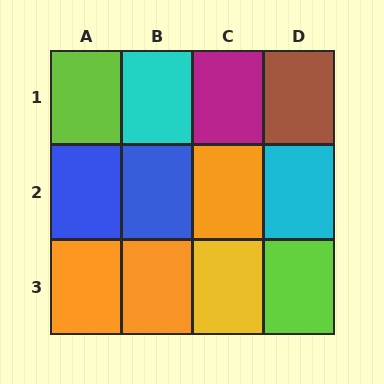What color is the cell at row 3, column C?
Yellow.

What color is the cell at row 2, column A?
Blue.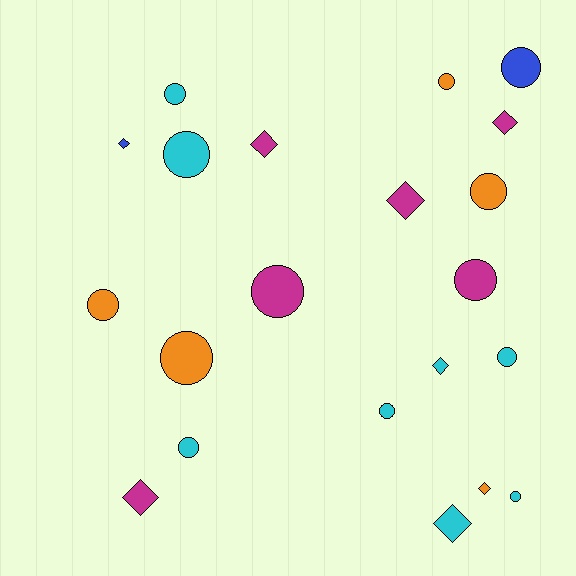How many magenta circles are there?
There are 2 magenta circles.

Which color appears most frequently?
Cyan, with 8 objects.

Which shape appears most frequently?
Circle, with 13 objects.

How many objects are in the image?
There are 21 objects.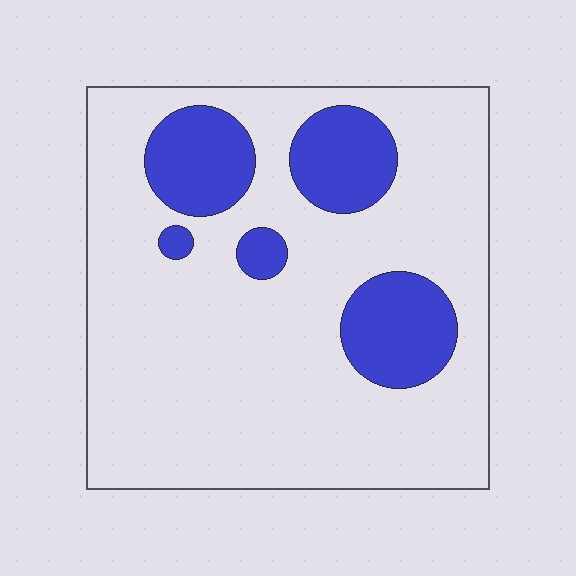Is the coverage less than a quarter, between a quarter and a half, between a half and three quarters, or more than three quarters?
Less than a quarter.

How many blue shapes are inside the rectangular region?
5.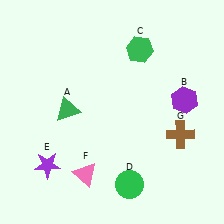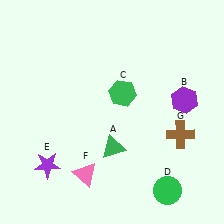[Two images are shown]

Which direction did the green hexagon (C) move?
The green hexagon (C) moved down.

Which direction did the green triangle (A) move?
The green triangle (A) moved right.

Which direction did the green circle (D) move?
The green circle (D) moved right.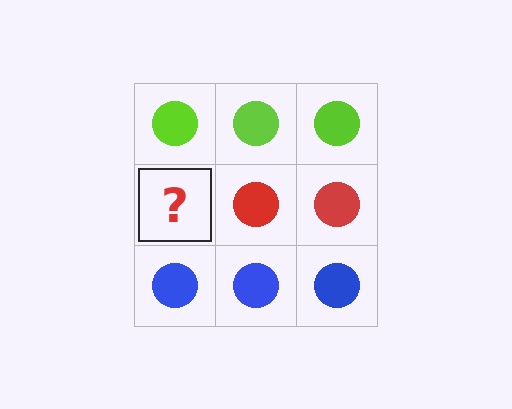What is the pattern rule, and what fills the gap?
The rule is that each row has a consistent color. The gap should be filled with a red circle.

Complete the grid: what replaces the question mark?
The question mark should be replaced with a red circle.